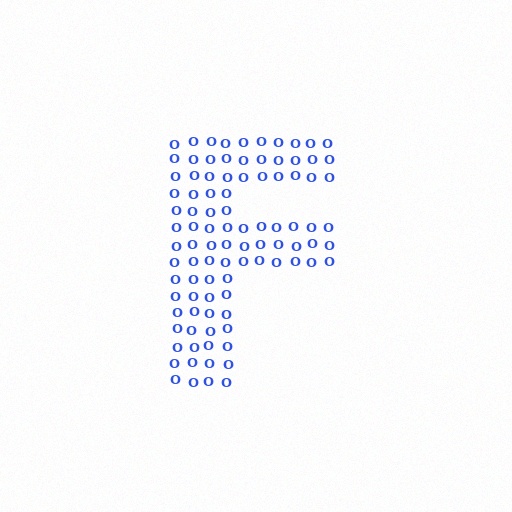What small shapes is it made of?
It is made of small letter O's.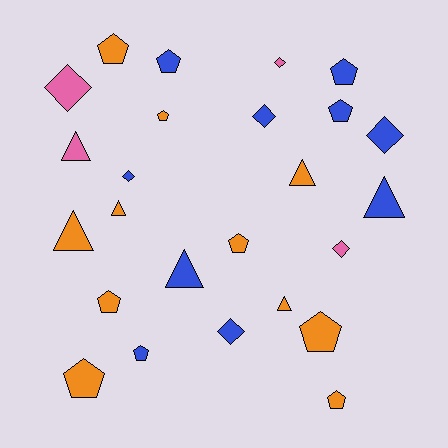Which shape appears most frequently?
Pentagon, with 11 objects.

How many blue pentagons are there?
There are 4 blue pentagons.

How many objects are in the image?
There are 25 objects.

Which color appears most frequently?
Orange, with 11 objects.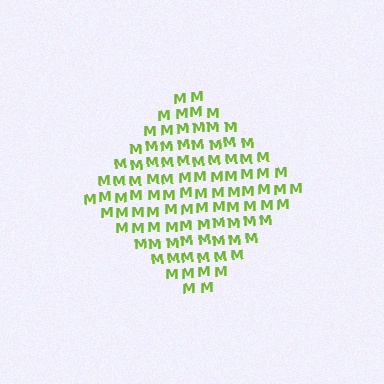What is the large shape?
The large shape is a diamond.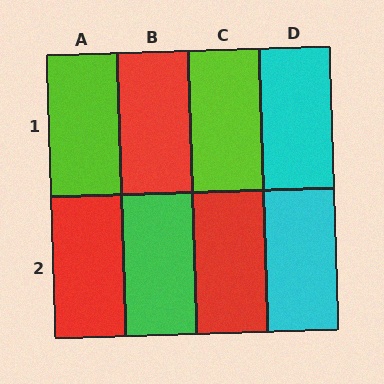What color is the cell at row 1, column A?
Lime.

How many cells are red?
3 cells are red.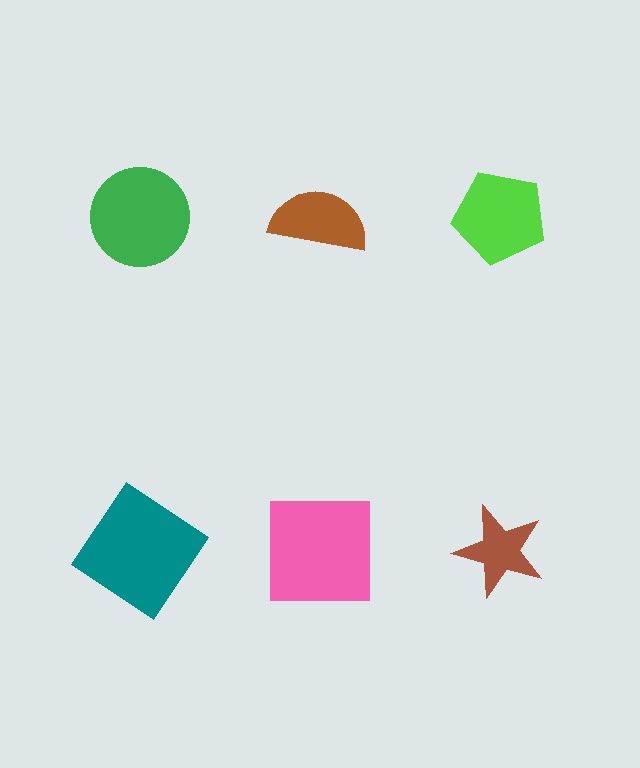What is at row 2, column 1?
A teal diamond.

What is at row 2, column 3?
A brown star.